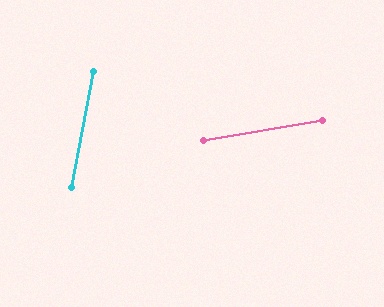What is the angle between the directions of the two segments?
Approximately 70 degrees.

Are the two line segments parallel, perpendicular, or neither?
Neither parallel nor perpendicular — they differ by about 70°.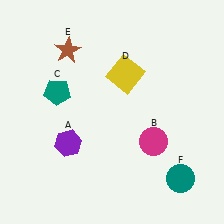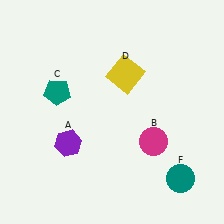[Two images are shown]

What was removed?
The brown star (E) was removed in Image 2.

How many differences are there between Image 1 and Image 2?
There is 1 difference between the two images.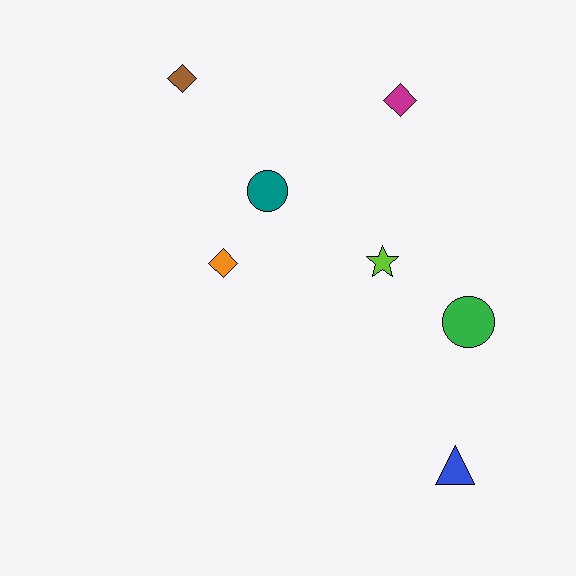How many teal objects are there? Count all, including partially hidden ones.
There is 1 teal object.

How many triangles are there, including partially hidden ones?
There is 1 triangle.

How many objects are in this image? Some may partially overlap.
There are 7 objects.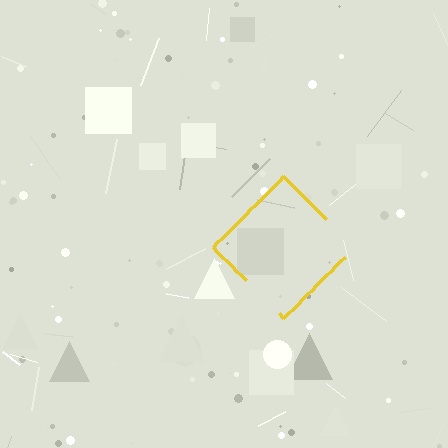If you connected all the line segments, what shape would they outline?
They would outline a diamond.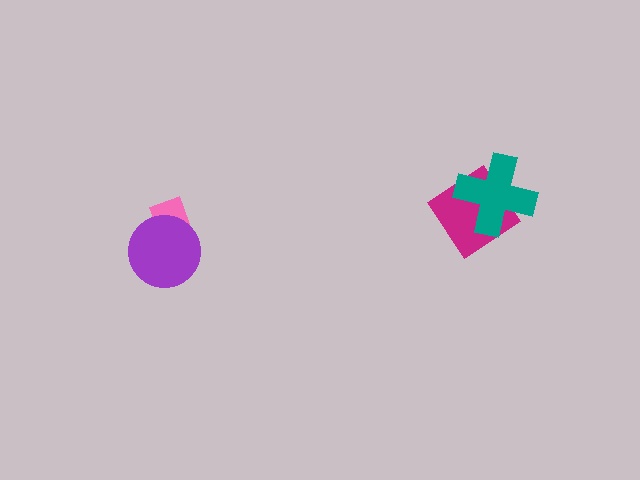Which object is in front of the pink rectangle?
The purple circle is in front of the pink rectangle.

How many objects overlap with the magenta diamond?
1 object overlaps with the magenta diamond.